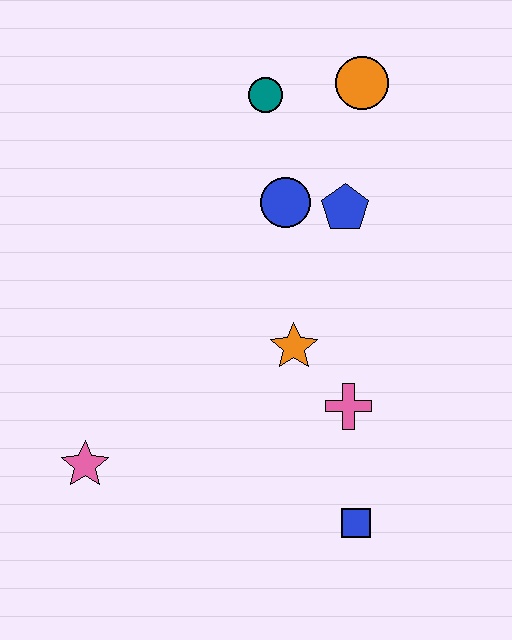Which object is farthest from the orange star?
The orange circle is farthest from the orange star.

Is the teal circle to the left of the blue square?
Yes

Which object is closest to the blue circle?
The blue pentagon is closest to the blue circle.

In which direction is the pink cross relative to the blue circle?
The pink cross is below the blue circle.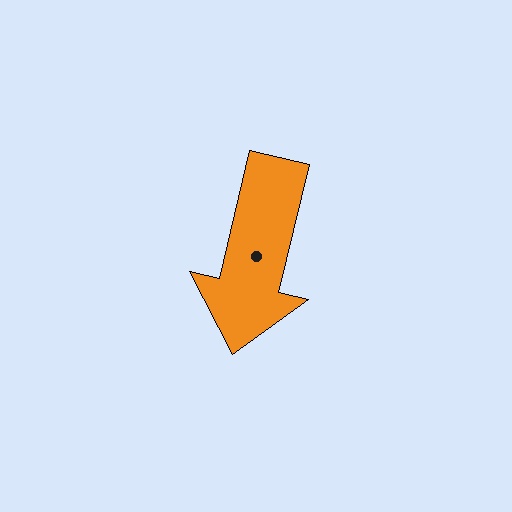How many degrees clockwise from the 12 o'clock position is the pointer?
Approximately 193 degrees.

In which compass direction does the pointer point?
South.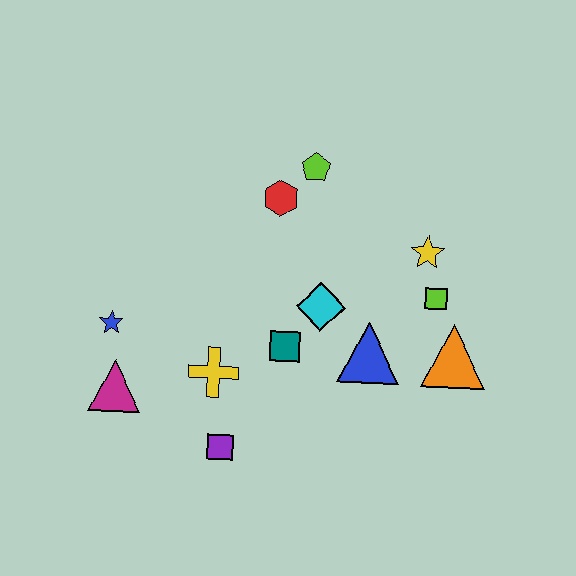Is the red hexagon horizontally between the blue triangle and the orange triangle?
No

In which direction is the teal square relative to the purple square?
The teal square is above the purple square.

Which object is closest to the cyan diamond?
The teal square is closest to the cyan diamond.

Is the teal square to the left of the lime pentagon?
Yes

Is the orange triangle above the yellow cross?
Yes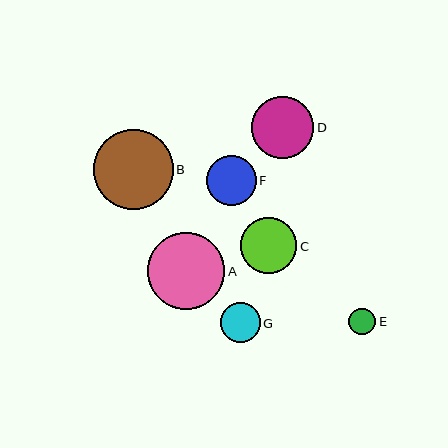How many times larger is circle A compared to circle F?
Circle A is approximately 1.6 times the size of circle F.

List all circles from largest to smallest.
From largest to smallest: B, A, D, C, F, G, E.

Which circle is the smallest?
Circle E is the smallest with a size of approximately 27 pixels.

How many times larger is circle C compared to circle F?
Circle C is approximately 1.1 times the size of circle F.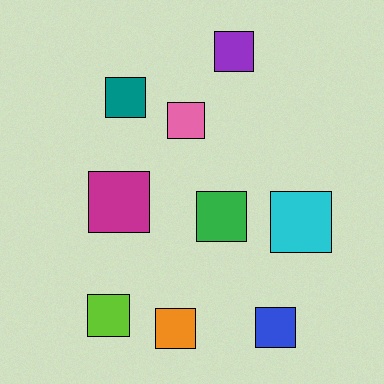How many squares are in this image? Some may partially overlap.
There are 9 squares.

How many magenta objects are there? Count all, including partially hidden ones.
There is 1 magenta object.